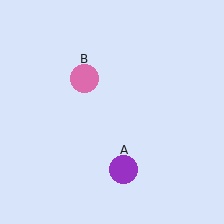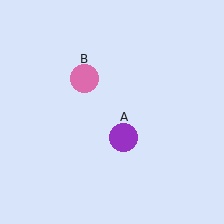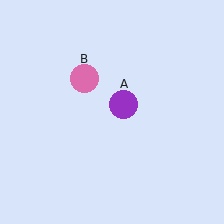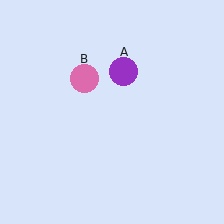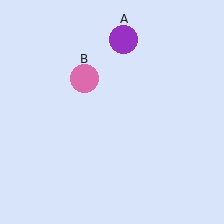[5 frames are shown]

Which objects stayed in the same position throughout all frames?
Pink circle (object B) remained stationary.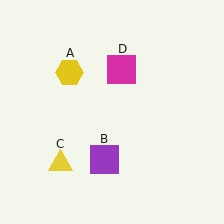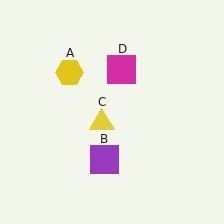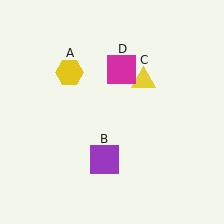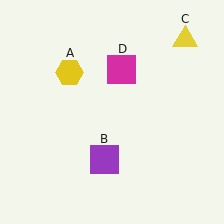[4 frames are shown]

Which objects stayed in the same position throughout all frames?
Yellow hexagon (object A) and purple square (object B) and magenta square (object D) remained stationary.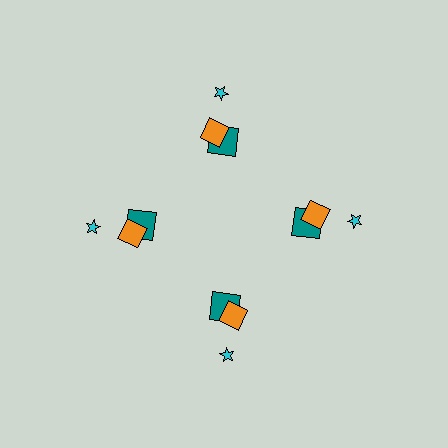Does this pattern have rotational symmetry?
Yes, this pattern has 4-fold rotational symmetry. It looks the same after rotating 90 degrees around the center.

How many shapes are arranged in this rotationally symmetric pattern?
There are 12 shapes, arranged in 4 groups of 3.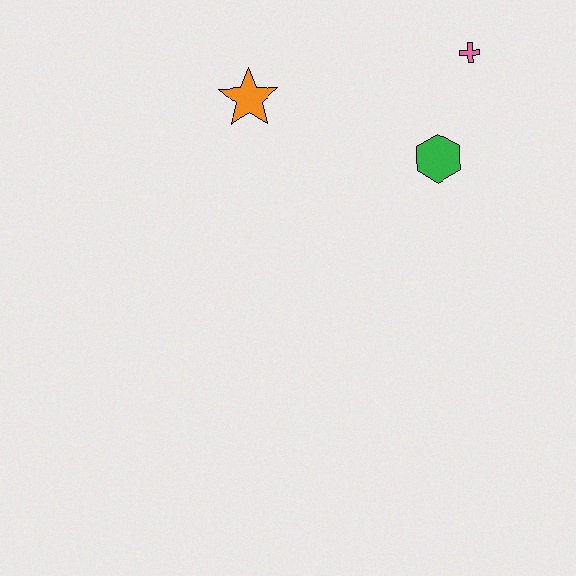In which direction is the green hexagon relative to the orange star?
The green hexagon is to the right of the orange star.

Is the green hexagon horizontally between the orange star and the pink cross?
Yes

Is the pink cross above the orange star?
Yes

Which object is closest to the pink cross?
The green hexagon is closest to the pink cross.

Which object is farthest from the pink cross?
The orange star is farthest from the pink cross.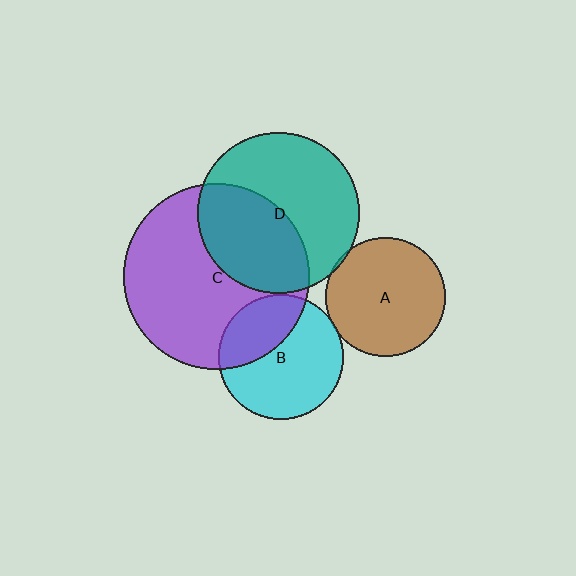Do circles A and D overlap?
Yes.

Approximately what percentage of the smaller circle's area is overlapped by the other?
Approximately 5%.